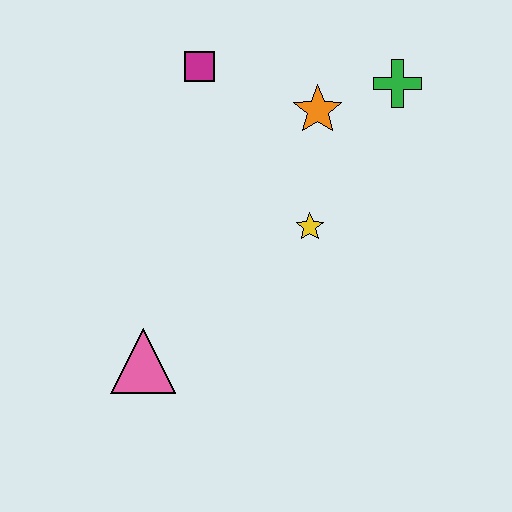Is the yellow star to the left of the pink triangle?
No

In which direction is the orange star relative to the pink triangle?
The orange star is above the pink triangle.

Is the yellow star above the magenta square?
No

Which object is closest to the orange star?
The green cross is closest to the orange star.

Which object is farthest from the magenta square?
The pink triangle is farthest from the magenta square.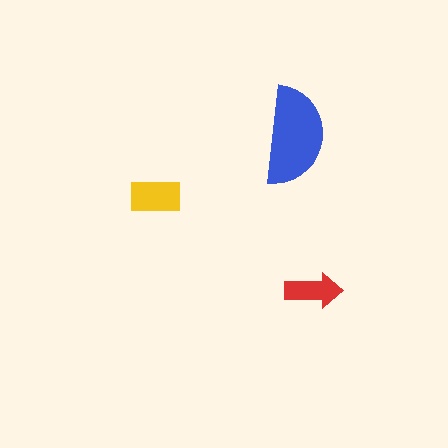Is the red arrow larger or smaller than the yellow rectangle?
Smaller.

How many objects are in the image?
There are 3 objects in the image.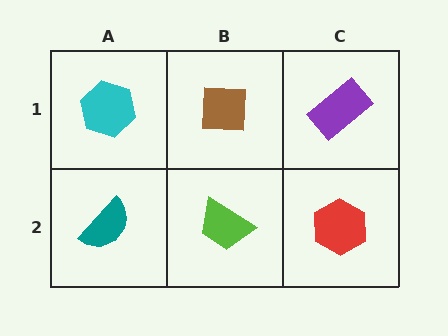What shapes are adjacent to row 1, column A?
A teal semicircle (row 2, column A), a brown square (row 1, column B).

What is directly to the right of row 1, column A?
A brown square.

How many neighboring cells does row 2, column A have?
2.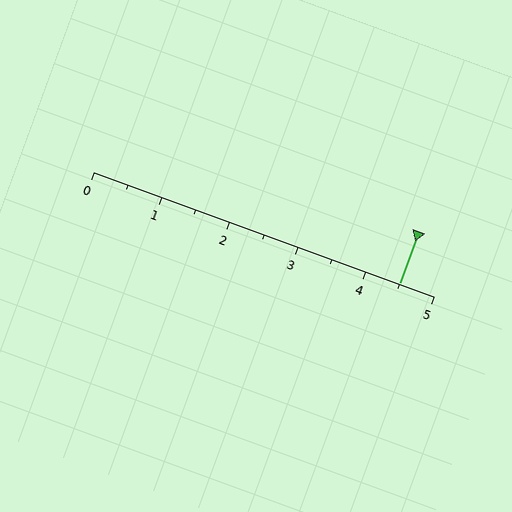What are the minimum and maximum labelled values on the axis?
The axis runs from 0 to 5.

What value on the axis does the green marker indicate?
The marker indicates approximately 4.5.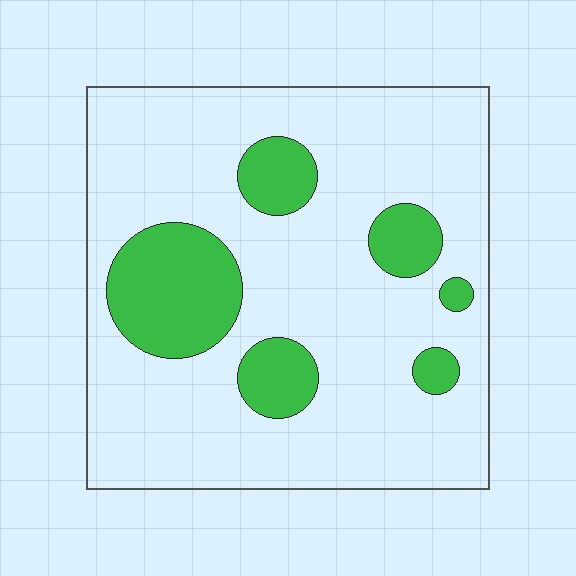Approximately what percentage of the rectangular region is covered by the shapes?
Approximately 20%.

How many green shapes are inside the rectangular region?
6.